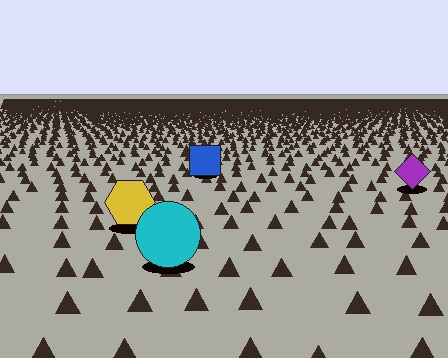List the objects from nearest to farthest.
From nearest to farthest: the cyan circle, the yellow hexagon, the purple diamond, the blue square.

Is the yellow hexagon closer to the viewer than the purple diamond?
Yes. The yellow hexagon is closer — you can tell from the texture gradient: the ground texture is coarser near it.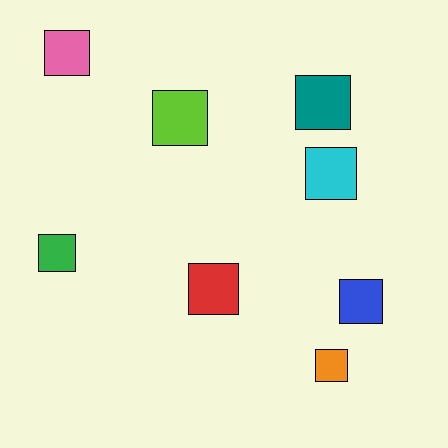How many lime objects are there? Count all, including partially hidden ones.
There is 1 lime object.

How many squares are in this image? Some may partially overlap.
There are 8 squares.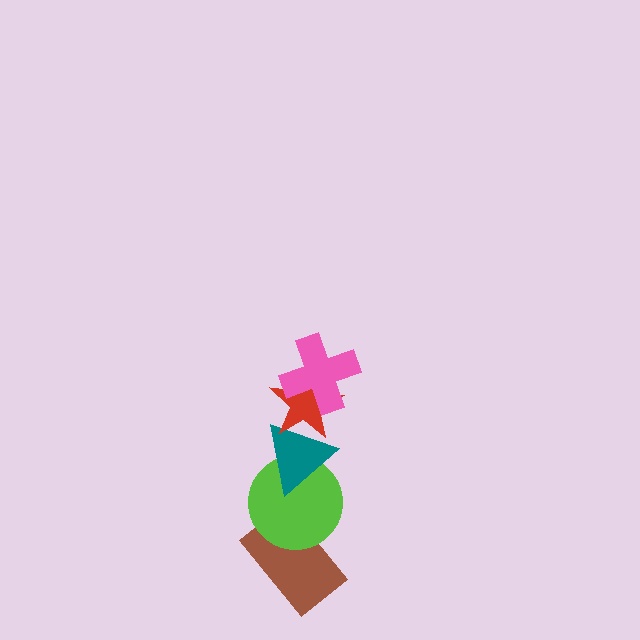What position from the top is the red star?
The red star is 2nd from the top.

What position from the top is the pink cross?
The pink cross is 1st from the top.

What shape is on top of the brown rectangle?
The lime circle is on top of the brown rectangle.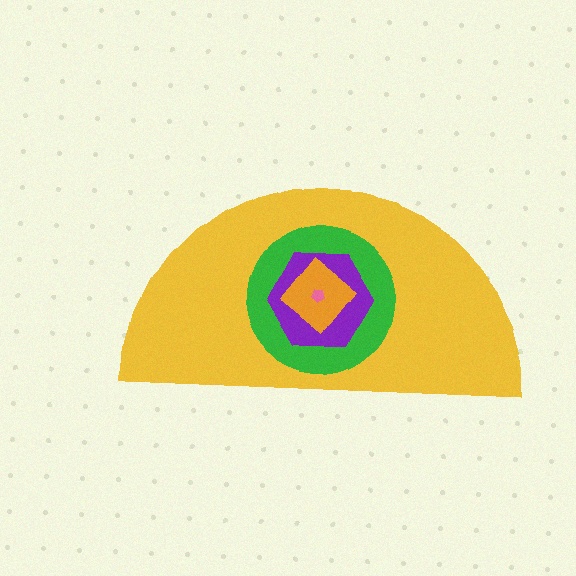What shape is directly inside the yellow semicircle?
The green circle.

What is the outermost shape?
The yellow semicircle.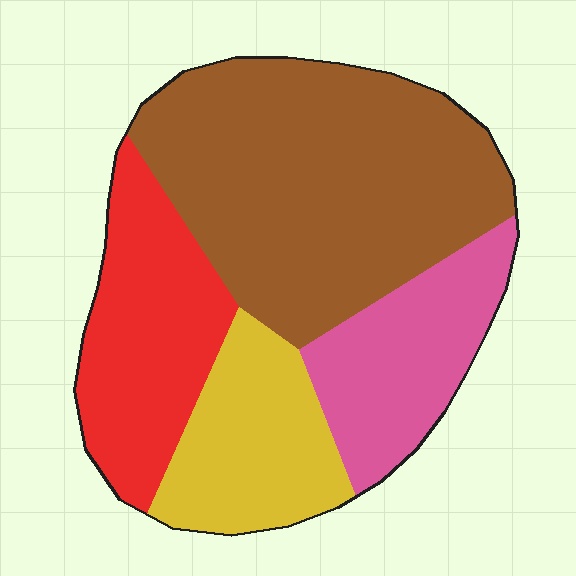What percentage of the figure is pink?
Pink covers around 15% of the figure.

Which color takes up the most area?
Brown, at roughly 45%.